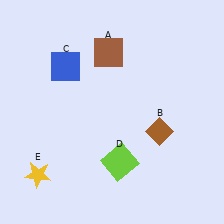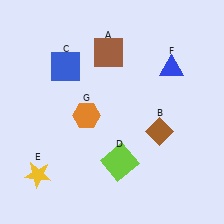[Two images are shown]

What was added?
A blue triangle (F), an orange hexagon (G) were added in Image 2.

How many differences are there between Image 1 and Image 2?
There are 2 differences between the two images.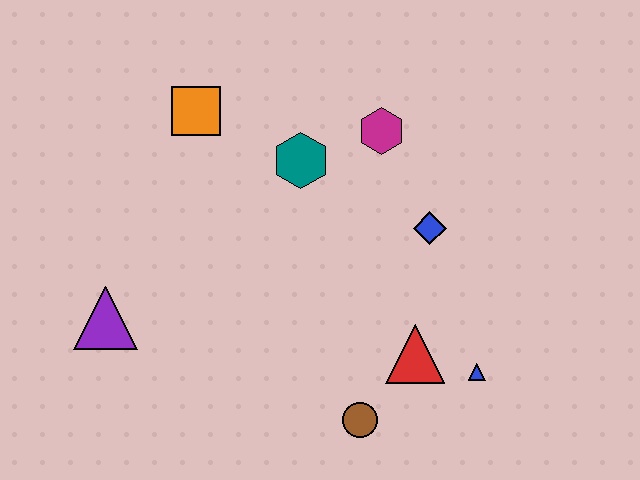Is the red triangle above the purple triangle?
No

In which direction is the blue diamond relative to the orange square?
The blue diamond is to the right of the orange square.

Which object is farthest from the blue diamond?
The purple triangle is farthest from the blue diamond.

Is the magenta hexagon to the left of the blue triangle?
Yes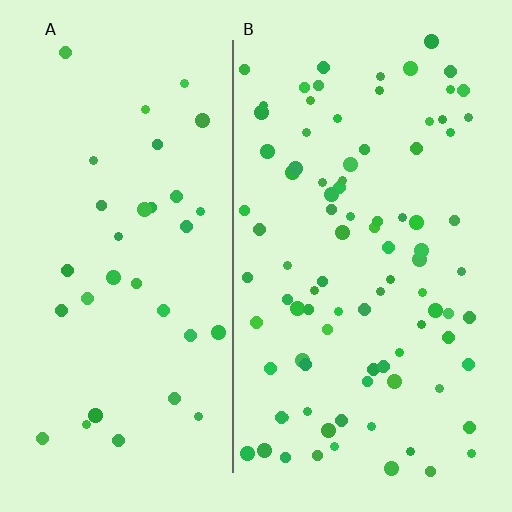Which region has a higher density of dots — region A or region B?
B (the right).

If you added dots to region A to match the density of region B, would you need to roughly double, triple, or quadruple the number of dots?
Approximately triple.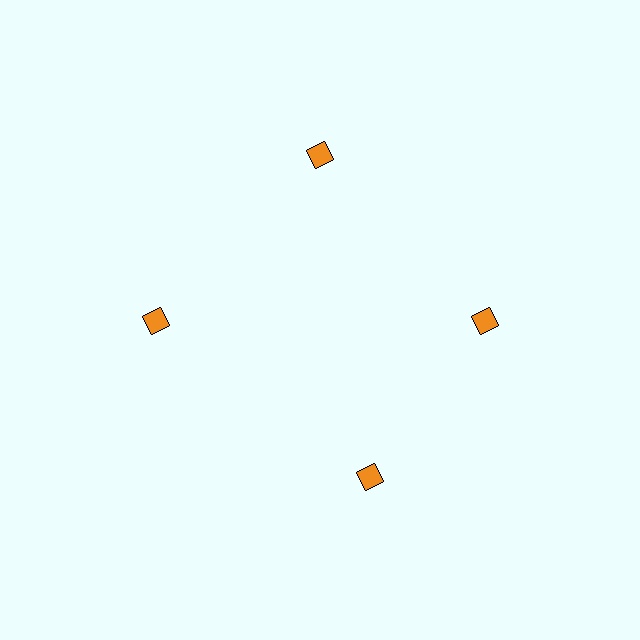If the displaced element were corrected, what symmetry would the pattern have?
It would have 4-fold rotational symmetry — the pattern would map onto itself every 90 degrees.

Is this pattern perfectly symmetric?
No. The 4 orange diamonds are arranged in a ring, but one element near the 6 o'clock position is rotated out of alignment along the ring, breaking the 4-fold rotational symmetry.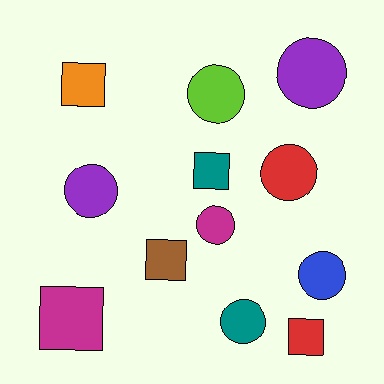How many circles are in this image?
There are 7 circles.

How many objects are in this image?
There are 12 objects.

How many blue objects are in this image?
There is 1 blue object.